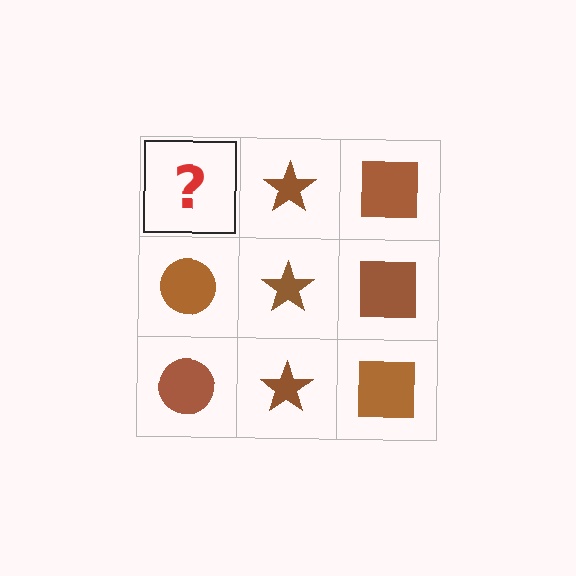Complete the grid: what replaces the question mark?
The question mark should be replaced with a brown circle.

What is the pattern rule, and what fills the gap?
The rule is that each column has a consistent shape. The gap should be filled with a brown circle.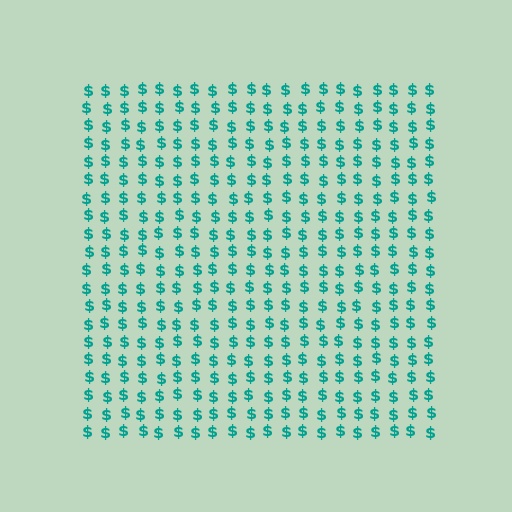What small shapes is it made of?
It is made of small dollar signs.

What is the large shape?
The large shape is a square.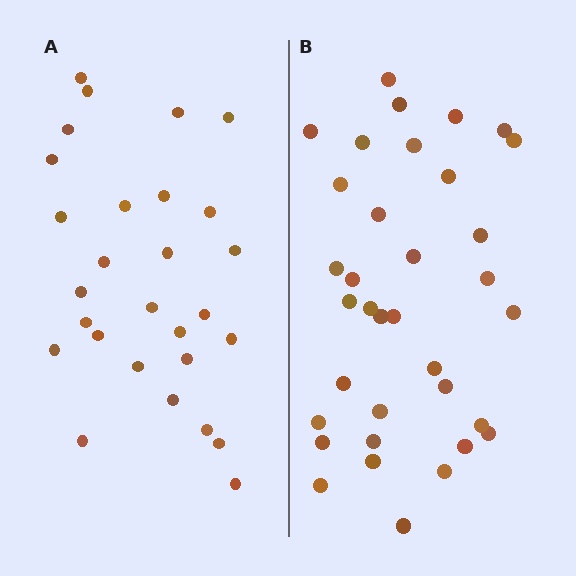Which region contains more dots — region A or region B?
Region B (the right region) has more dots.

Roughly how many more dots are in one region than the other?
Region B has roughly 8 or so more dots than region A.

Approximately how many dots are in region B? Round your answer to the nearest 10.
About 40 dots. (The exact count is 35, which rounds to 40.)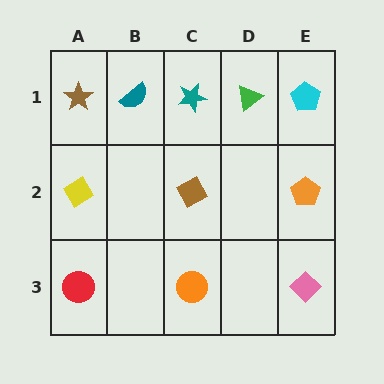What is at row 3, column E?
A pink diamond.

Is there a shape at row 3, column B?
No, that cell is empty.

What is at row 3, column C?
An orange circle.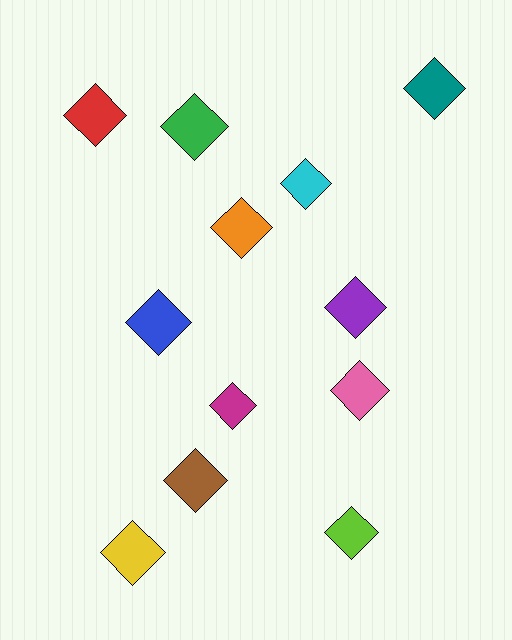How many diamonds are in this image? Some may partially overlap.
There are 12 diamonds.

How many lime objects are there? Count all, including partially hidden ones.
There is 1 lime object.